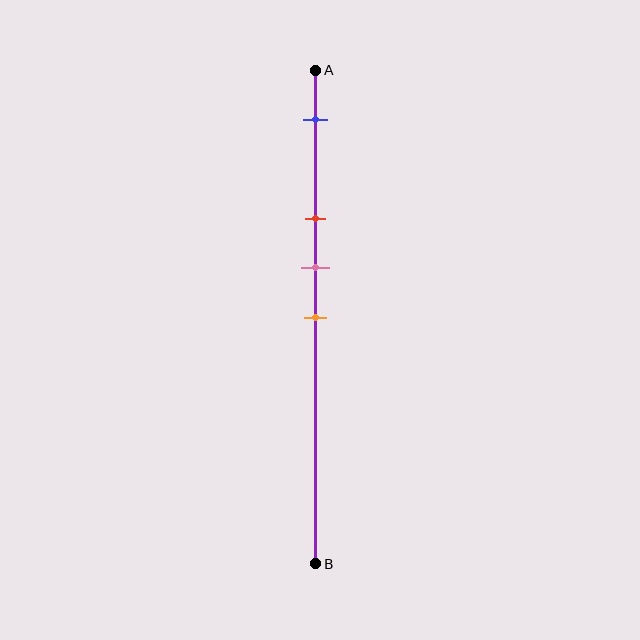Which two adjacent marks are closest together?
The pink and orange marks are the closest adjacent pair.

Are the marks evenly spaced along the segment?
No, the marks are not evenly spaced.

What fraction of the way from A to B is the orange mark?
The orange mark is approximately 50% (0.5) of the way from A to B.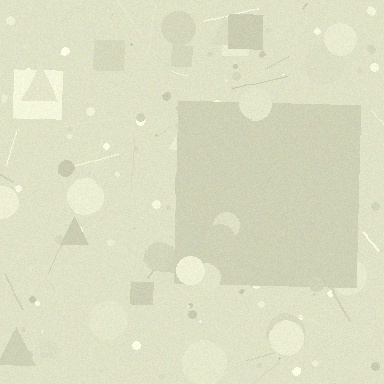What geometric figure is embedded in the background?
A square is embedded in the background.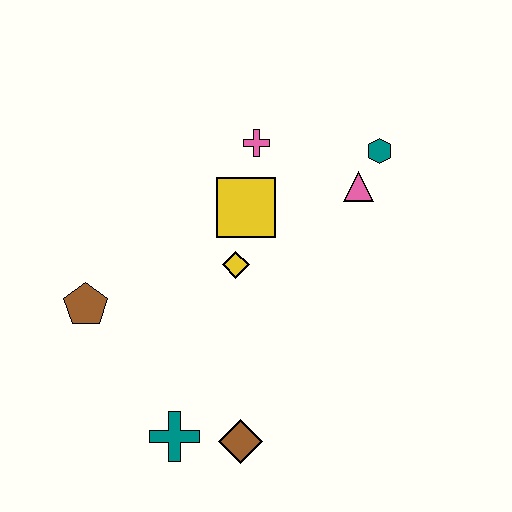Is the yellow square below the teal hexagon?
Yes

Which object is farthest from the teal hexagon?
The teal cross is farthest from the teal hexagon.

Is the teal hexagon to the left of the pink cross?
No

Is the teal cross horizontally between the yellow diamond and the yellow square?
No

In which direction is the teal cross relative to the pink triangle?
The teal cross is below the pink triangle.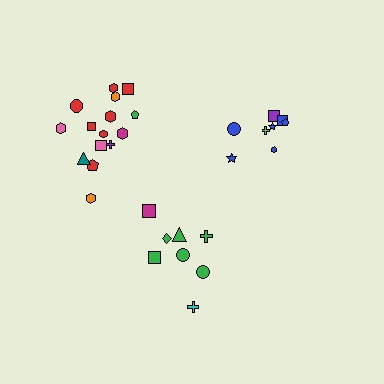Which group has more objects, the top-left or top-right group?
The top-left group.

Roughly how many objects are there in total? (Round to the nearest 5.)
Roughly 30 objects in total.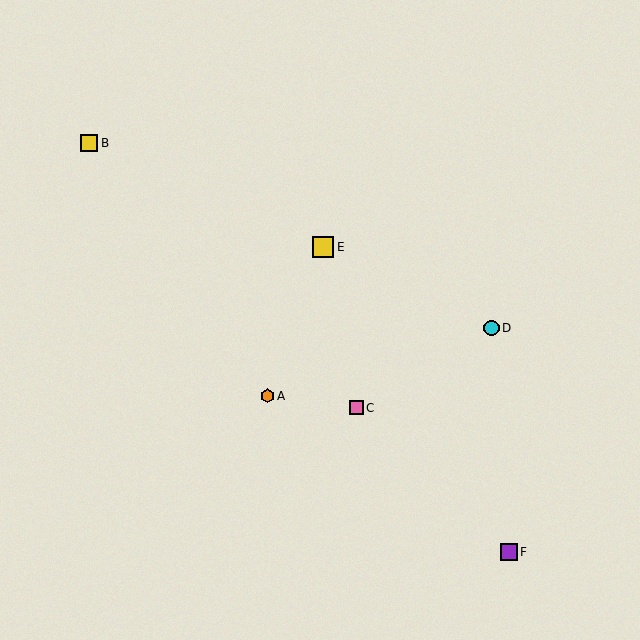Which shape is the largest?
The yellow square (labeled E) is the largest.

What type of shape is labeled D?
Shape D is a cyan circle.